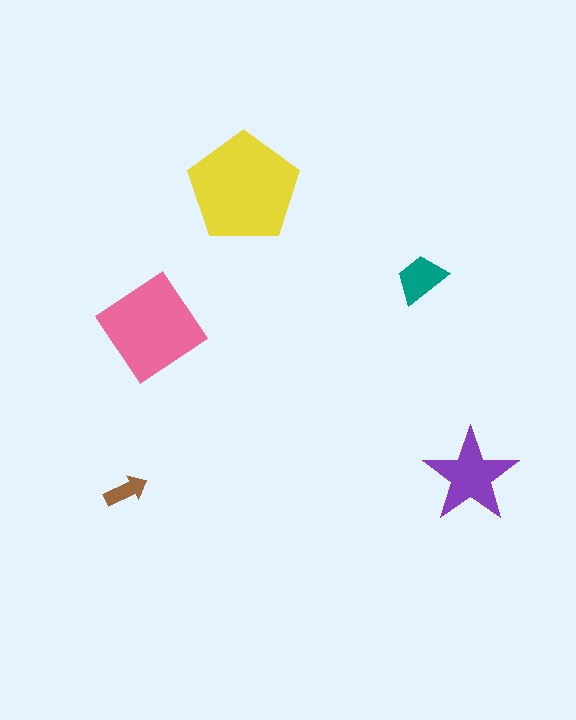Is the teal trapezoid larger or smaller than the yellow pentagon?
Smaller.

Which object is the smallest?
The brown arrow.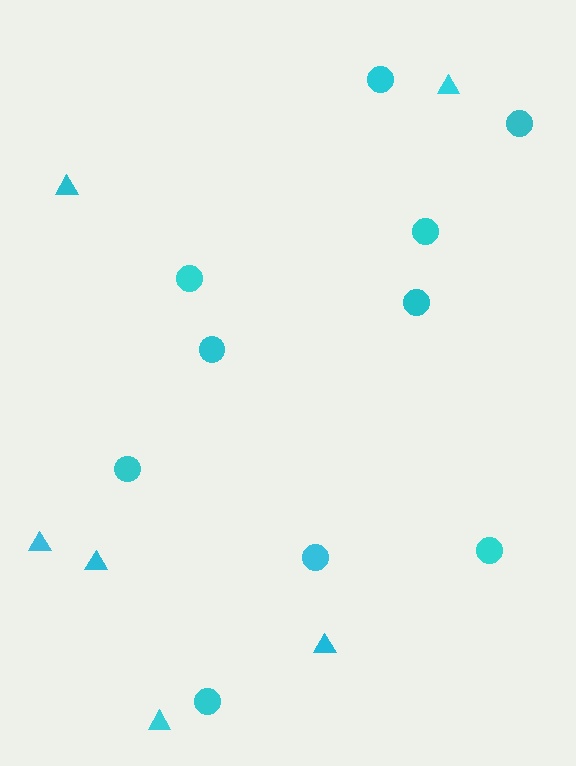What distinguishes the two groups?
There are 2 groups: one group of circles (10) and one group of triangles (6).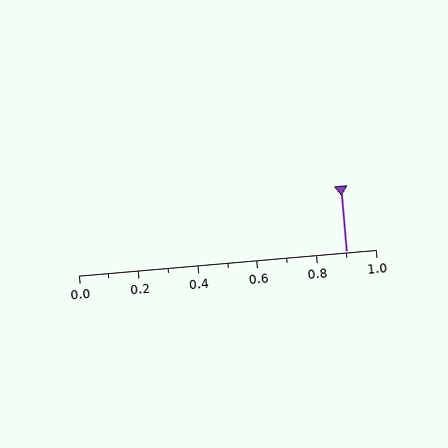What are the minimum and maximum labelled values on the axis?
The axis runs from 0.0 to 1.0.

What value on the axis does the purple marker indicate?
The marker indicates approximately 0.9.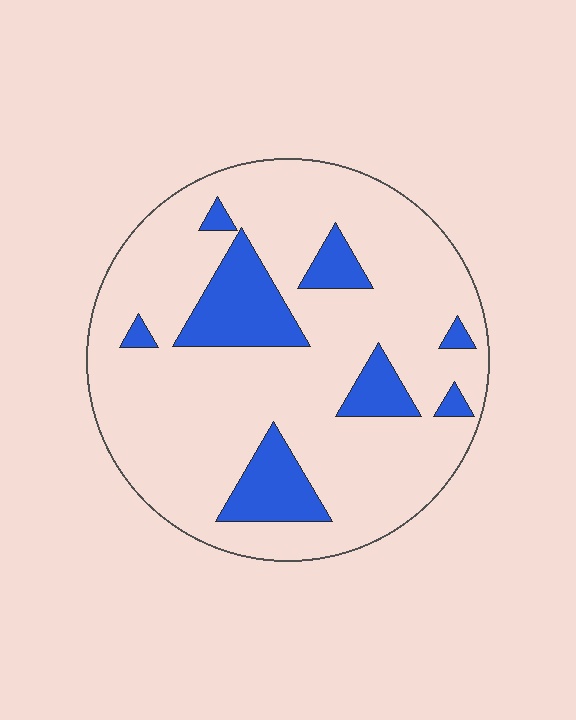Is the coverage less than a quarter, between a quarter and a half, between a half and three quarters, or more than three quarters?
Less than a quarter.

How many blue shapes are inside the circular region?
8.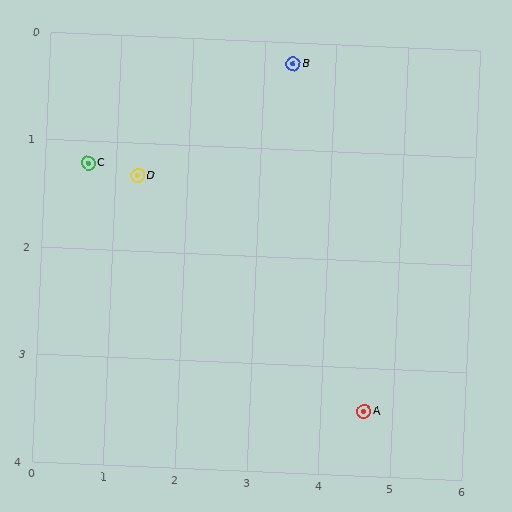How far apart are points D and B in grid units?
Points D and B are about 2.4 grid units apart.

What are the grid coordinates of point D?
Point D is at approximately (1.3, 1.3).